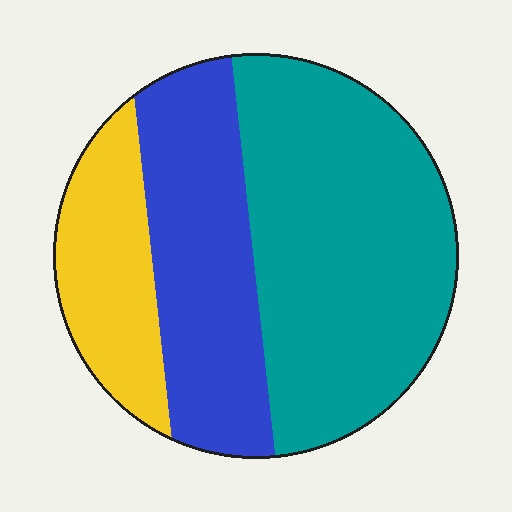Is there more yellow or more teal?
Teal.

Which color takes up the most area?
Teal, at roughly 50%.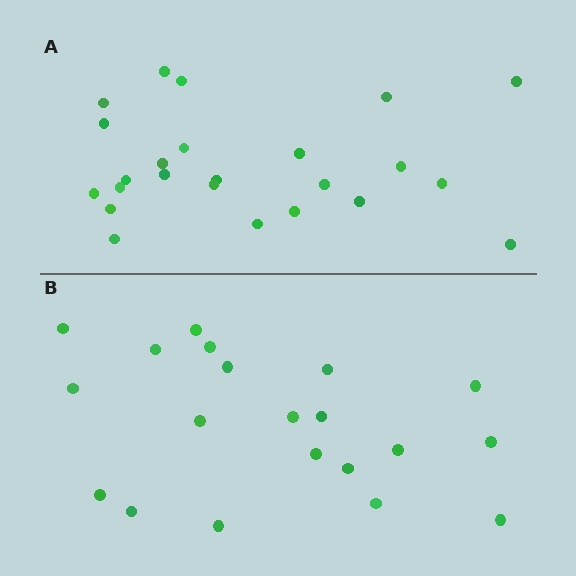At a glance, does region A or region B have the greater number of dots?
Region A (the top region) has more dots.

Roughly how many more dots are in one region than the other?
Region A has about 4 more dots than region B.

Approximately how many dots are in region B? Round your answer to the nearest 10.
About 20 dots.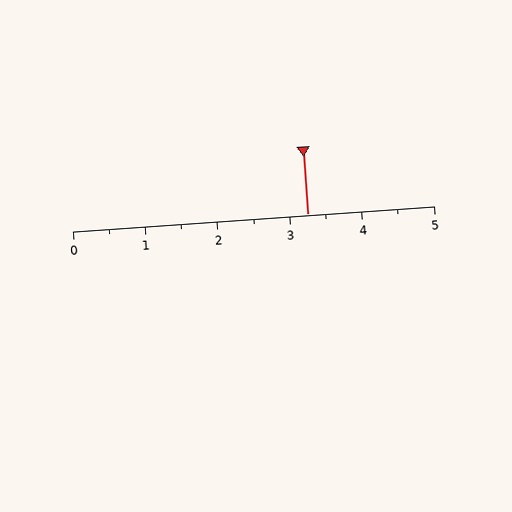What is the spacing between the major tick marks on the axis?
The major ticks are spaced 1 apart.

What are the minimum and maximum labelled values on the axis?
The axis runs from 0 to 5.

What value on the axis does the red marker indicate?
The marker indicates approximately 3.2.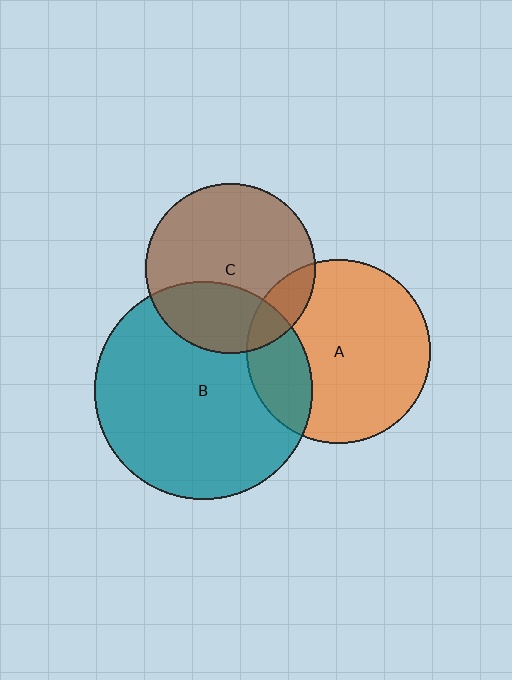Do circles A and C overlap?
Yes.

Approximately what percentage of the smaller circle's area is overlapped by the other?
Approximately 15%.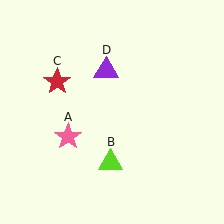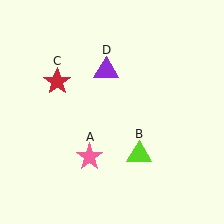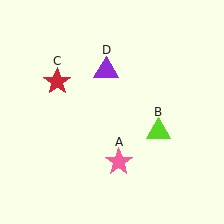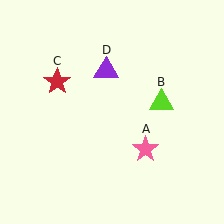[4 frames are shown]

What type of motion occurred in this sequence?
The pink star (object A), lime triangle (object B) rotated counterclockwise around the center of the scene.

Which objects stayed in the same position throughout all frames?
Red star (object C) and purple triangle (object D) remained stationary.